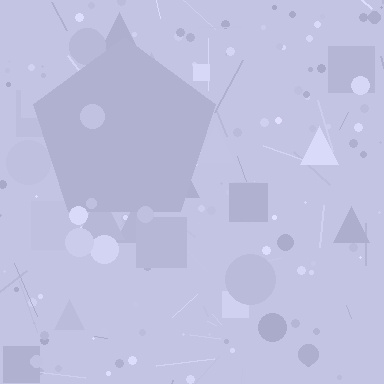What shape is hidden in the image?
A pentagon is hidden in the image.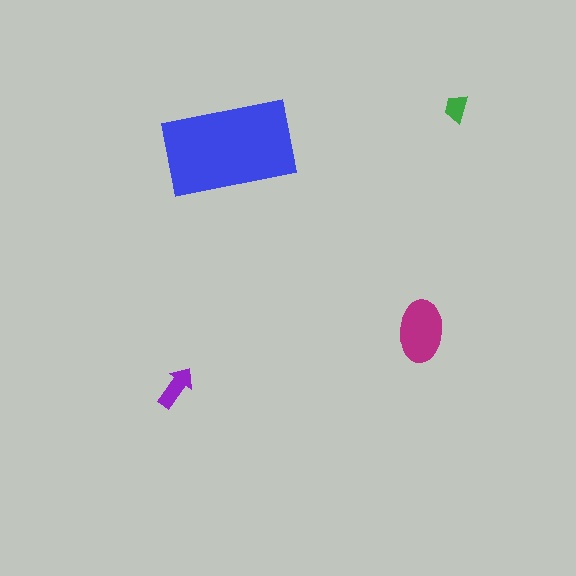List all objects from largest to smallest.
The blue rectangle, the magenta ellipse, the purple arrow, the green trapezoid.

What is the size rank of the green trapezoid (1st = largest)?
4th.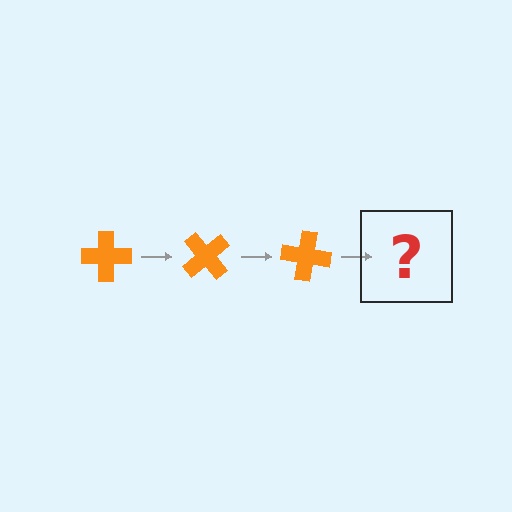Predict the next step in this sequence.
The next step is an orange cross rotated 150 degrees.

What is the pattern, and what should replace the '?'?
The pattern is that the cross rotates 50 degrees each step. The '?' should be an orange cross rotated 150 degrees.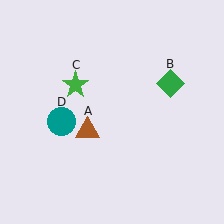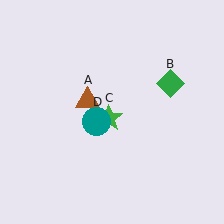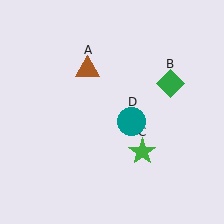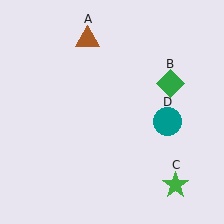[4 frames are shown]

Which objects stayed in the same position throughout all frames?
Green diamond (object B) remained stationary.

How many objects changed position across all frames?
3 objects changed position: brown triangle (object A), green star (object C), teal circle (object D).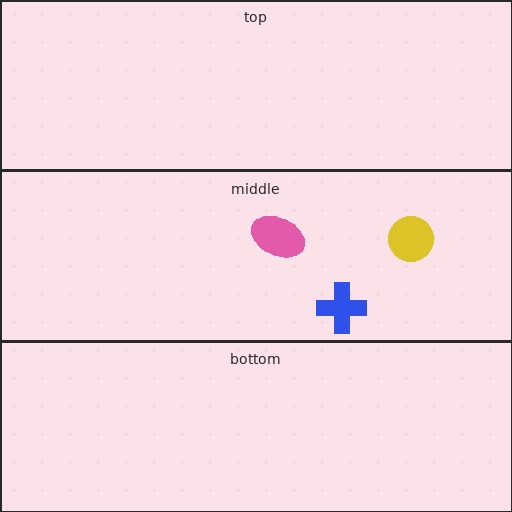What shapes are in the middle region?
The yellow circle, the pink ellipse, the blue cross.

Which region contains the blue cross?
The middle region.